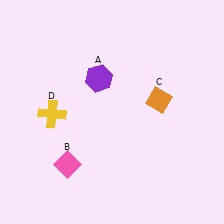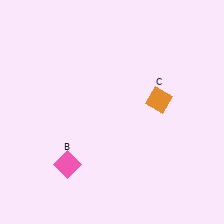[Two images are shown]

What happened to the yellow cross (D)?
The yellow cross (D) was removed in Image 2. It was in the bottom-left area of Image 1.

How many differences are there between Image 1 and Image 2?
There are 2 differences between the two images.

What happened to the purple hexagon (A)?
The purple hexagon (A) was removed in Image 2. It was in the top-left area of Image 1.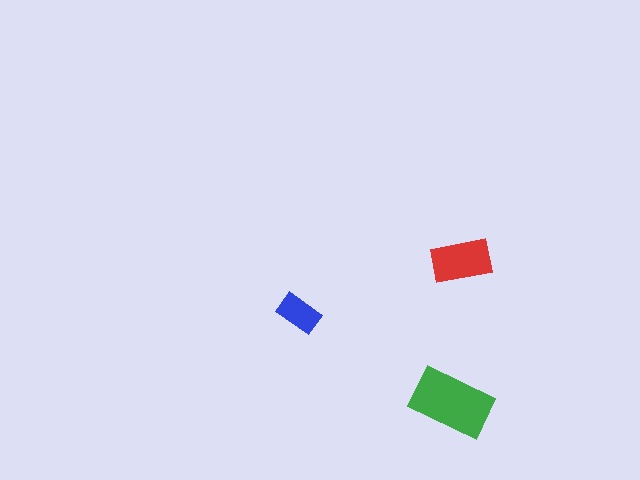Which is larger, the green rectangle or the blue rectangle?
The green one.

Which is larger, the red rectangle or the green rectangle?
The green one.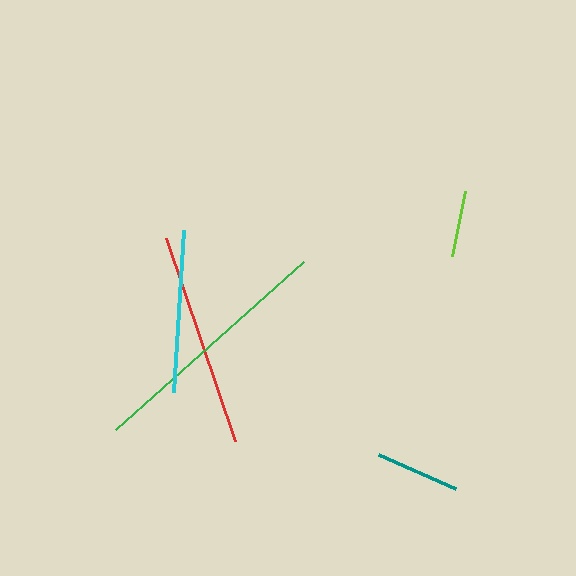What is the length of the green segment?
The green segment is approximately 251 pixels long.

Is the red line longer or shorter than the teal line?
The red line is longer than the teal line.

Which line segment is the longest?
The green line is the longest at approximately 251 pixels.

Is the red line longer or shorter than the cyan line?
The red line is longer than the cyan line.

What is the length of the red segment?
The red segment is approximately 215 pixels long.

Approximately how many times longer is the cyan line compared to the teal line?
The cyan line is approximately 1.9 times the length of the teal line.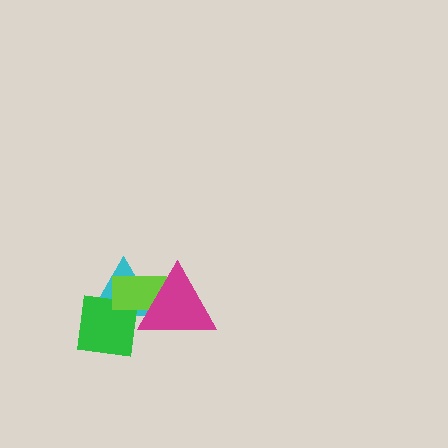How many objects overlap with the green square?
3 objects overlap with the green square.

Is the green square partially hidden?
Yes, it is partially covered by another shape.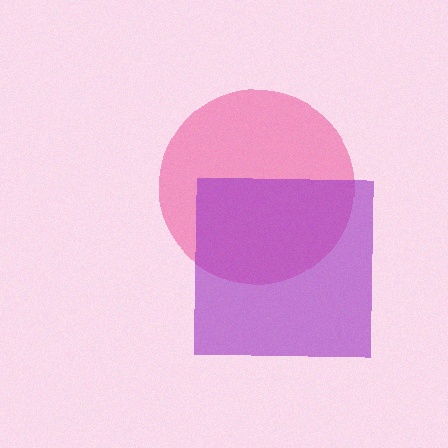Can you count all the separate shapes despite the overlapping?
Yes, there are 2 separate shapes.